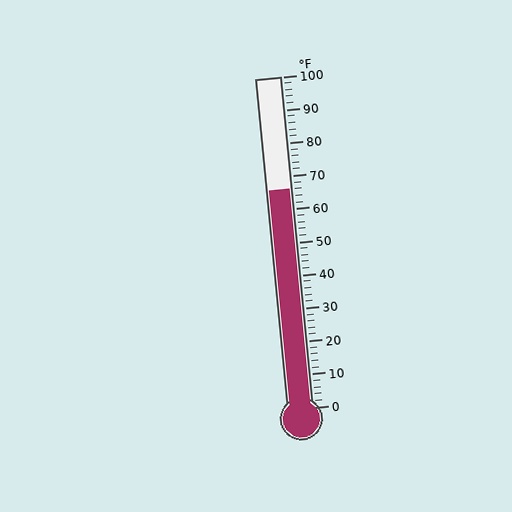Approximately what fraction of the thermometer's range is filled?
The thermometer is filled to approximately 65% of its range.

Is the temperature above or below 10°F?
The temperature is above 10°F.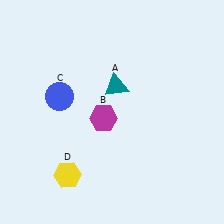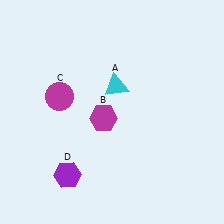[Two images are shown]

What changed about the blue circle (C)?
In Image 1, C is blue. In Image 2, it changed to magenta.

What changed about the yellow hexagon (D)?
In Image 1, D is yellow. In Image 2, it changed to purple.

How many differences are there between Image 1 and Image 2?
There are 3 differences between the two images.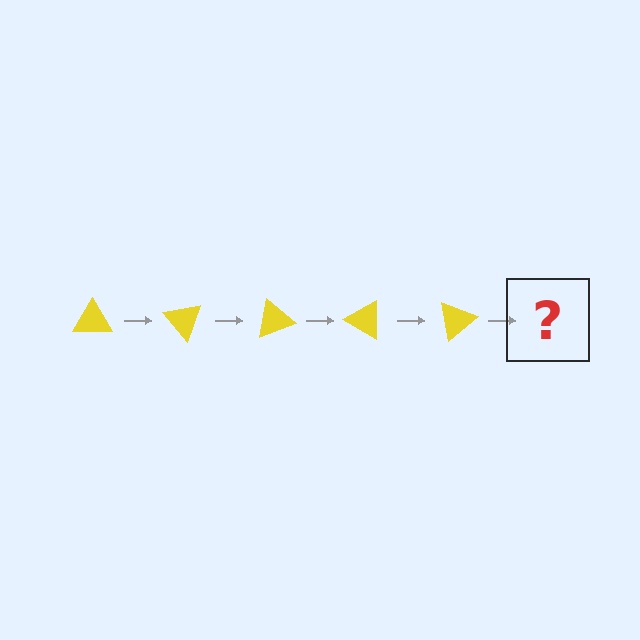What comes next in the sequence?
The next element should be a yellow triangle rotated 250 degrees.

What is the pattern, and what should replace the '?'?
The pattern is that the triangle rotates 50 degrees each step. The '?' should be a yellow triangle rotated 250 degrees.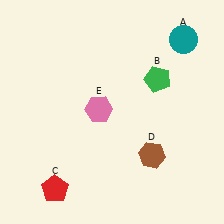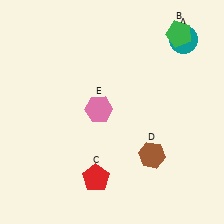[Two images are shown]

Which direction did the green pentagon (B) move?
The green pentagon (B) moved up.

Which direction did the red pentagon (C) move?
The red pentagon (C) moved right.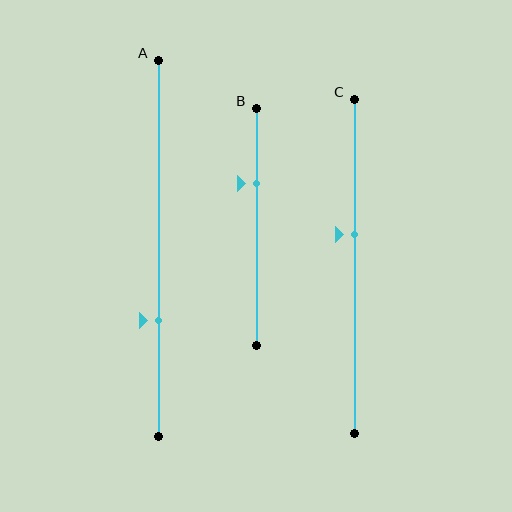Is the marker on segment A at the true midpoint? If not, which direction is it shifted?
No, the marker on segment A is shifted downward by about 19% of the segment length.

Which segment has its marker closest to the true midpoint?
Segment C has its marker closest to the true midpoint.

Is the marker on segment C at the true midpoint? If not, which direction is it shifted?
No, the marker on segment C is shifted upward by about 10% of the segment length.